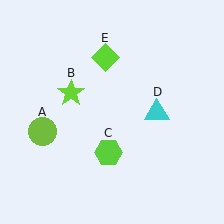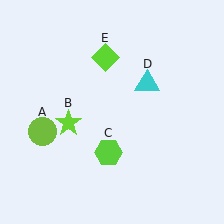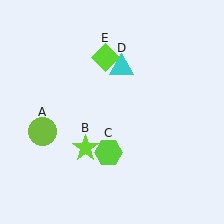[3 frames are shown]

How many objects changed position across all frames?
2 objects changed position: lime star (object B), cyan triangle (object D).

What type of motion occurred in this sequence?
The lime star (object B), cyan triangle (object D) rotated counterclockwise around the center of the scene.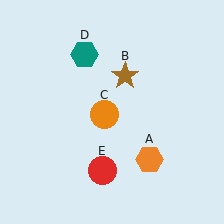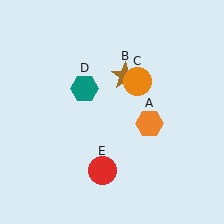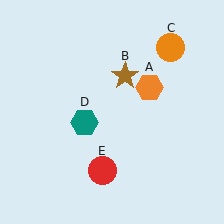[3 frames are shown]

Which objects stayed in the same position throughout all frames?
Brown star (object B) and red circle (object E) remained stationary.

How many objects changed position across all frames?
3 objects changed position: orange hexagon (object A), orange circle (object C), teal hexagon (object D).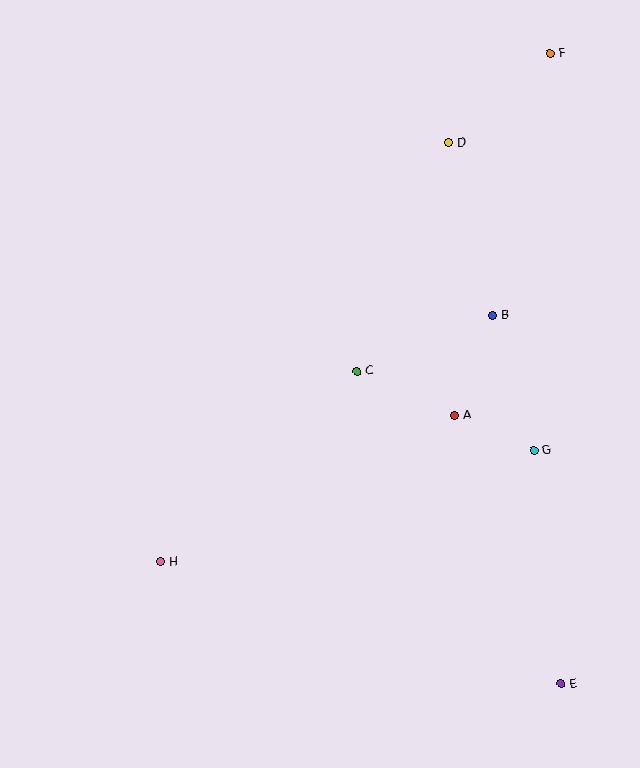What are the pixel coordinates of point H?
Point H is at (161, 562).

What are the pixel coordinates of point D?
Point D is at (449, 143).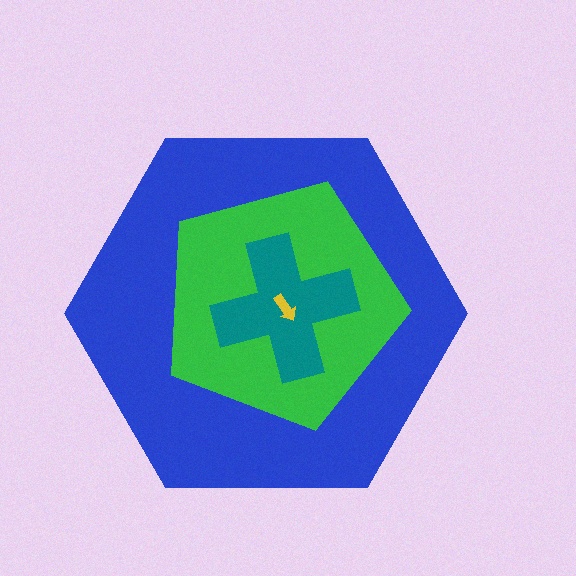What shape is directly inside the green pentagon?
The teal cross.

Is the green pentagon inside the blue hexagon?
Yes.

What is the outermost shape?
The blue hexagon.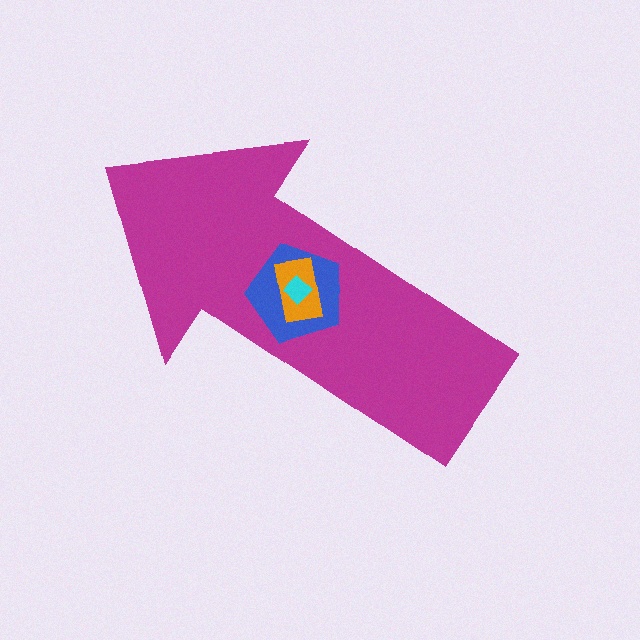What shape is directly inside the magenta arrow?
The blue pentagon.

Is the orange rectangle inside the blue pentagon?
Yes.